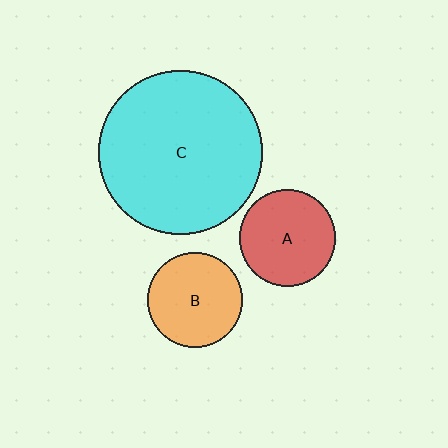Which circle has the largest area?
Circle C (cyan).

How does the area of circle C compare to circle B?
Approximately 3.0 times.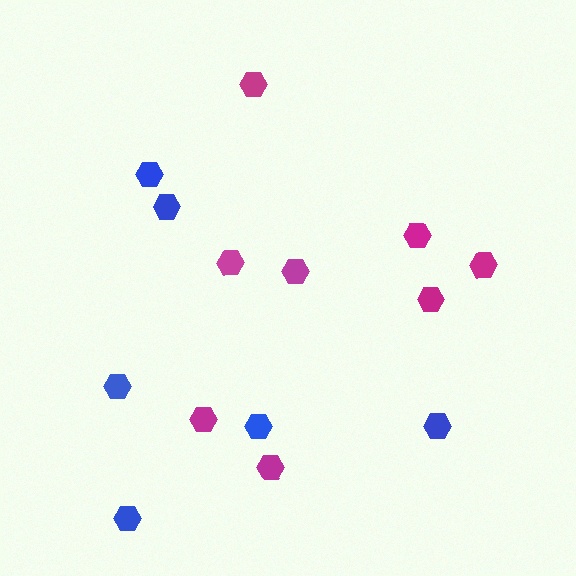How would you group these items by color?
There are 2 groups: one group of magenta hexagons (8) and one group of blue hexagons (6).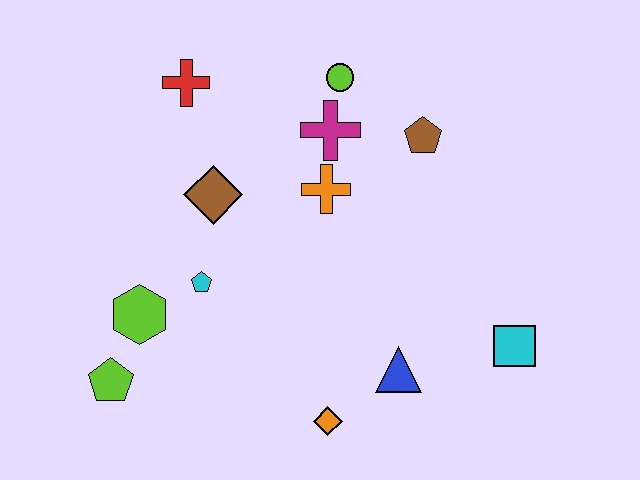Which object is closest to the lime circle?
The magenta cross is closest to the lime circle.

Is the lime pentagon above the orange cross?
No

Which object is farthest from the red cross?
The cyan square is farthest from the red cross.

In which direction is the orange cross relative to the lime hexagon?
The orange cross is to the right of the lime hexagon.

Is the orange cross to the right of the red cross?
Yes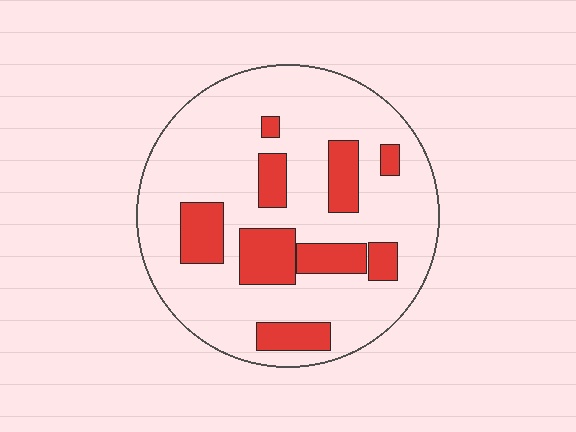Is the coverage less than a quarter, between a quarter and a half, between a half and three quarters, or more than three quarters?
Less than a quarter.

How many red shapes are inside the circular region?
9.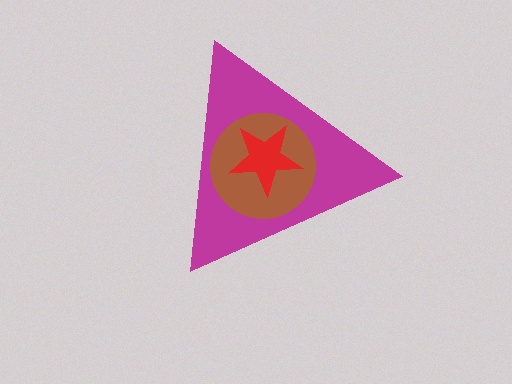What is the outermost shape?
The magenta triangle.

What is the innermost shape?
The red star.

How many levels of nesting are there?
3.